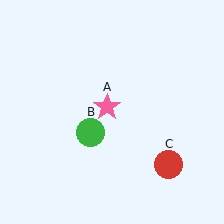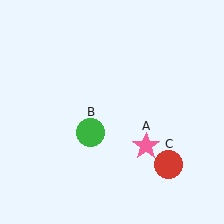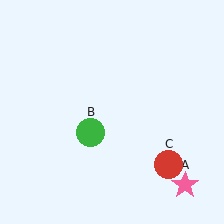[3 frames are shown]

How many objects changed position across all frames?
1 object changed position: pink star (object A).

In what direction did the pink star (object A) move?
The pink star (object A) moved down and to the right.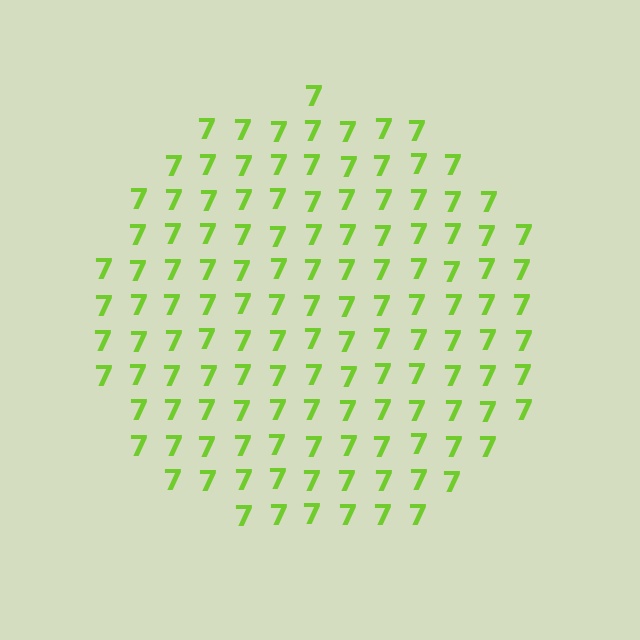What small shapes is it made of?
It is made of small digit 7's.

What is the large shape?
The large shape is a circle.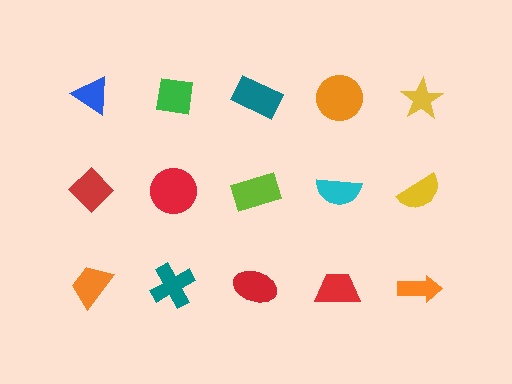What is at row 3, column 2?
A teal cross.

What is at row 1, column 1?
A blue triangle.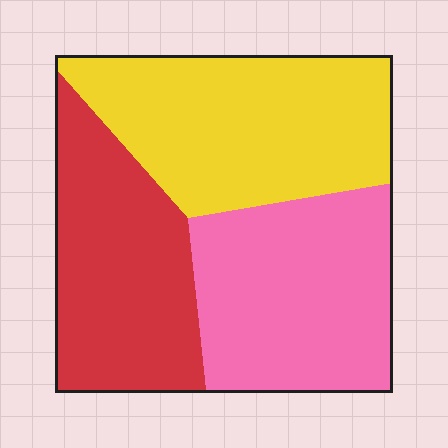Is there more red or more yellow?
Yellow.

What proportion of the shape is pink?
Pink takes up about one third (1/3) of the shape.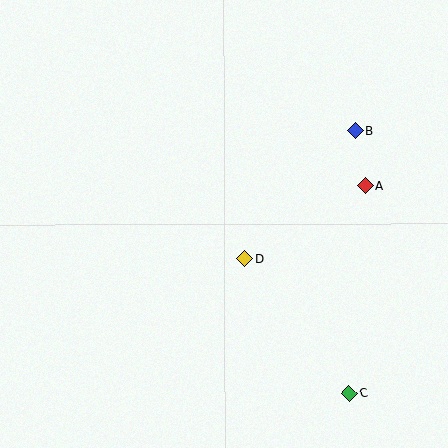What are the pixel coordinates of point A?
Point A is at (365, 185).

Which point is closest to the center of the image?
Point D at (245, 259) is closest to the center.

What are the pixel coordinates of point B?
Point B is at (355, 130).